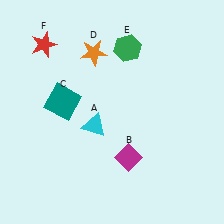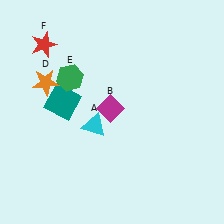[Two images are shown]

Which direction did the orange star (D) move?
The orange star (D) moved left.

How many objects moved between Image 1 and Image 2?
3 objects moved between the two images.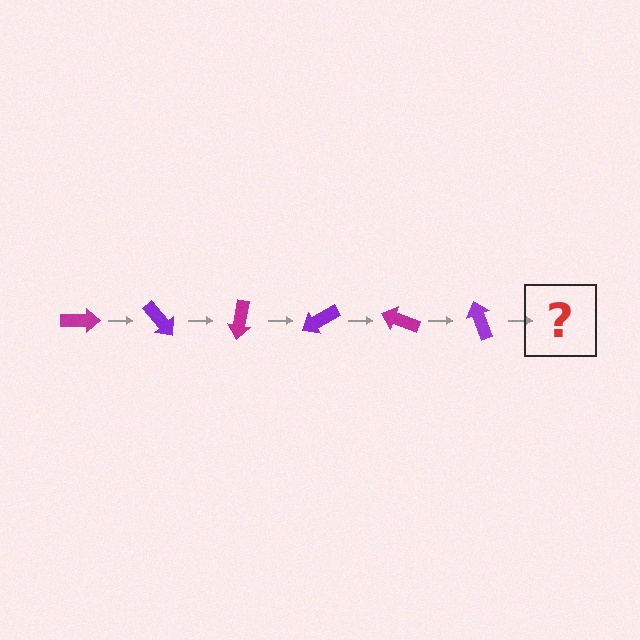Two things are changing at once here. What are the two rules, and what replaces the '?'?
The two rules are that it rotates 50 degrees each step and the color cycles through magenta and purple. The '?' should be a magenta arrow, rotated 300 degrees from the start.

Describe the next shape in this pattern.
It should be a magenta arrow, rotated 300 degrees from the start.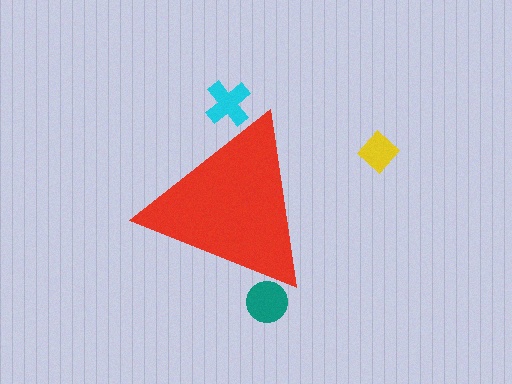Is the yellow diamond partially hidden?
No, the yellow diamond is fully visible.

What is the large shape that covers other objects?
A red triangle.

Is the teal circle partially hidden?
Yes, the teal circle is partially hidden behind the red triangle.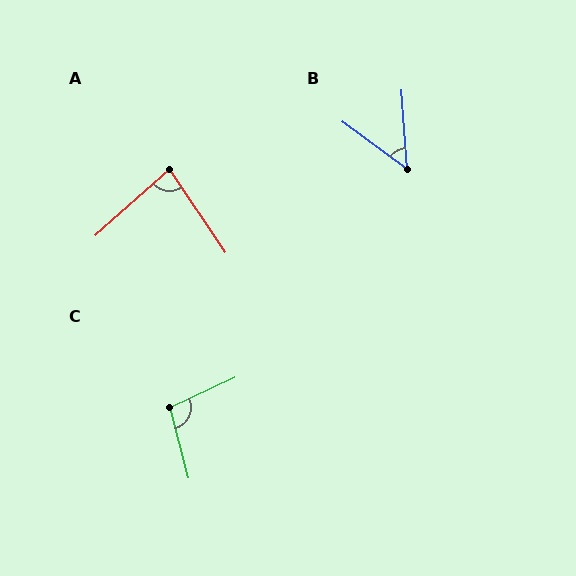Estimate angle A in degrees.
Approximately 82 degrees.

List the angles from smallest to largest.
B (50°), A (82°), C (100°).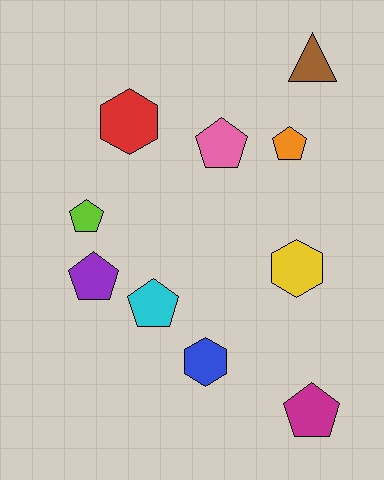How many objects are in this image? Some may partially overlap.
There are 10 objects.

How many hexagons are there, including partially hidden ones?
There are 3 hexagons.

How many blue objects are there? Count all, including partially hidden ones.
There is 1 blue object.